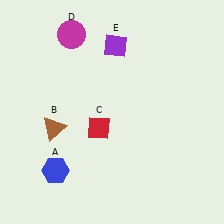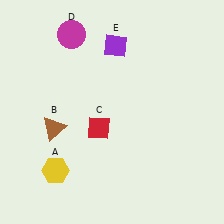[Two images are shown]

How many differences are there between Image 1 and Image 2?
There is 1 difference between the two images.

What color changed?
The hexagon (A) changed from blue in Image 1 to yellow in Image 2.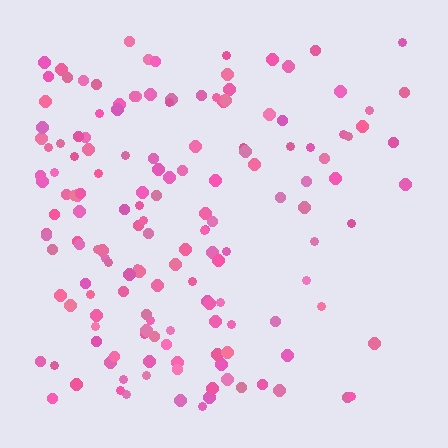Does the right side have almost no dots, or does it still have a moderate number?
Still a moderate number, just noticeably fewer than the left.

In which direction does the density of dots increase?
From right to left, with the left side densest.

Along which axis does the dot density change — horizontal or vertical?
Horizontal.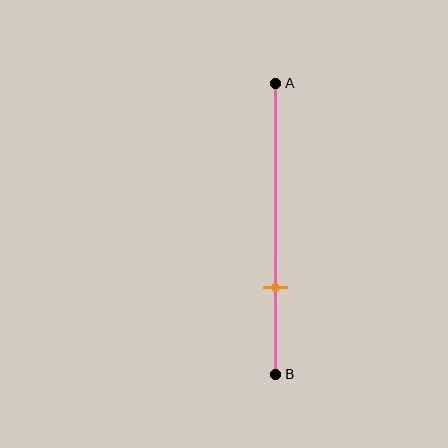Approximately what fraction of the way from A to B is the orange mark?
The orange mark is approximately 70% of the way from A to B.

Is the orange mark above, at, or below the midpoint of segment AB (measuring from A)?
The orange mark is below the midpoint of segment AB.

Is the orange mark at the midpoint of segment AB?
No, the mark is at about 70% from A, not at the 50% midpoint.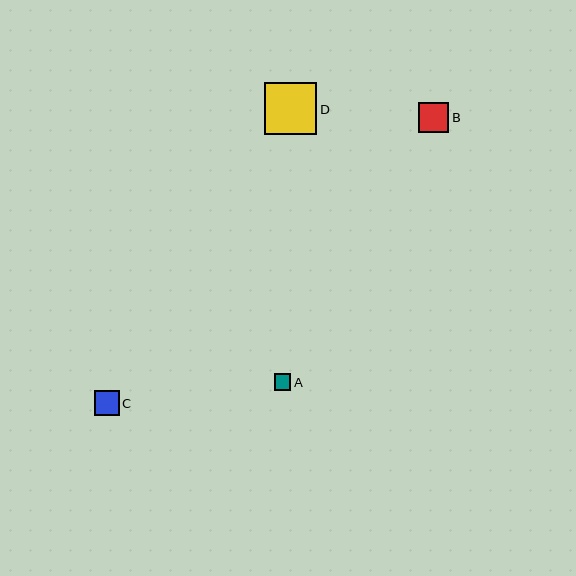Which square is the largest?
Square D is the largest with a size of approximately 53 pixels.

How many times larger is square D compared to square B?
Square D is approximately 1.7 times the size of square B.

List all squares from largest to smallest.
From largest to smallest: D, B, C, A.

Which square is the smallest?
Square A is the smallest with a size of approximately 16 pixels.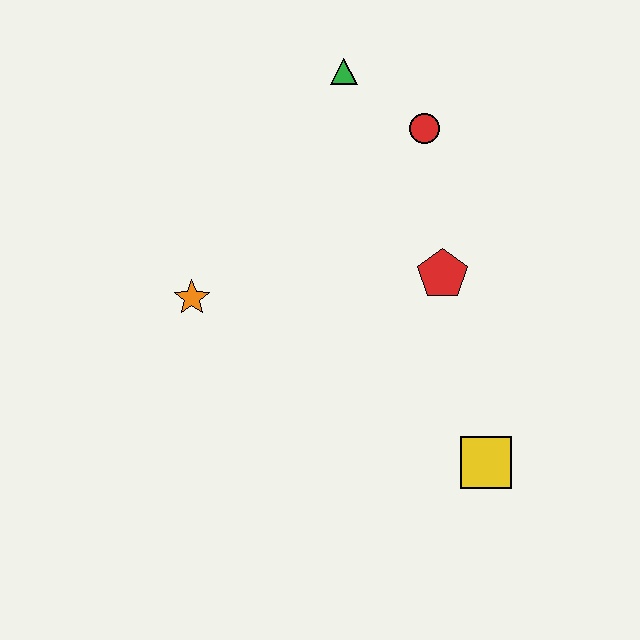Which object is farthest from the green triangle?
The yellow square is farthest from the green triangle.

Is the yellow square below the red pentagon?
Yes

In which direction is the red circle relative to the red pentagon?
The red circle is above the red pentagon.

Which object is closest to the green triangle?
The red circle is closest to the green triangle.